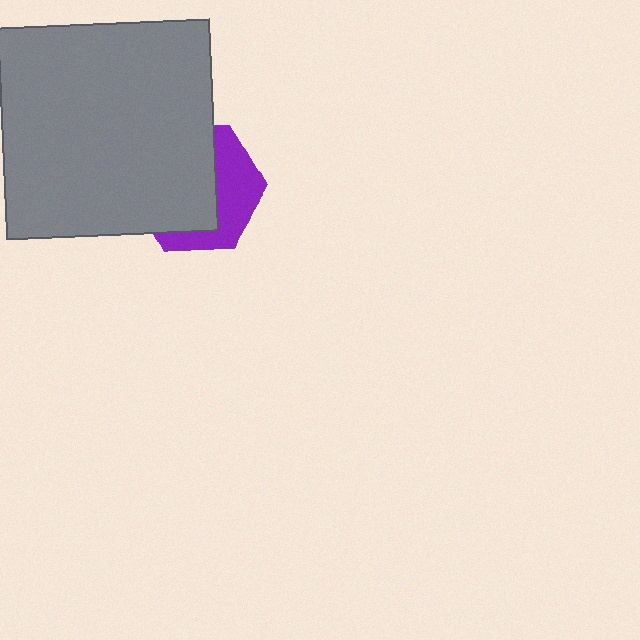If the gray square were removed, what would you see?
You would see the complete purple hexagon.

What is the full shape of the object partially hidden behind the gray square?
The partially hidden object is a purple hexagon.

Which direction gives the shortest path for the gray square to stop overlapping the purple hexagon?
Moving toward the upper-left gives the shortest separation.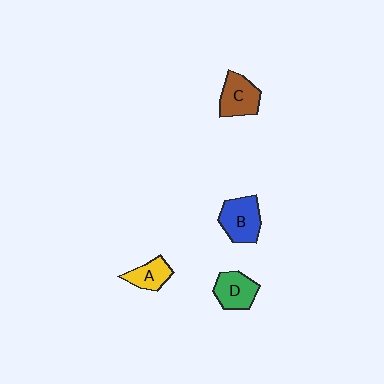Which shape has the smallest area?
Shape A (yellow).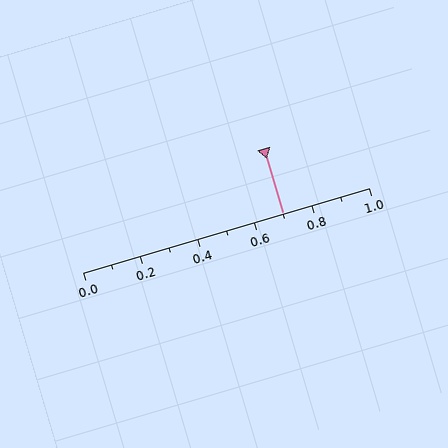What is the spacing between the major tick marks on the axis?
The major ticks are spaced 0.2 apart.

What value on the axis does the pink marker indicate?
The marker indicates approximately 0.7.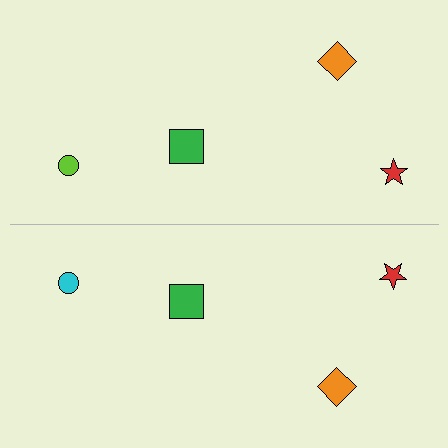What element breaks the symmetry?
The cyan circle on the bottom side breaks the symmetry — its mirror counterpart is lime.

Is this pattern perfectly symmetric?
No, the pattern is not perfectly symmetric. The cyan circle on the bottom side breaks the symmetry — its mirror counterpart is lime.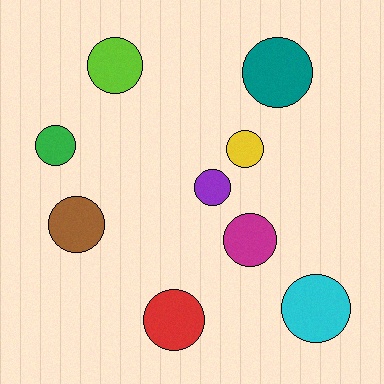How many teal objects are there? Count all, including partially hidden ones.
There is 1 teal object.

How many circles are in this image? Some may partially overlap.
There are 9 circles.